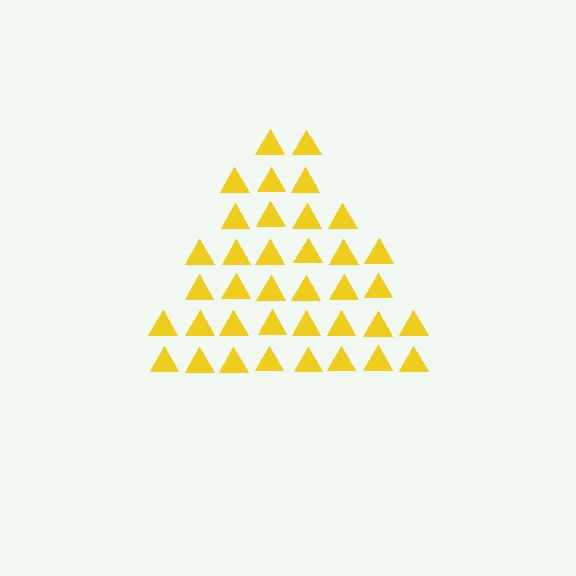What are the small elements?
The small elements are triangles.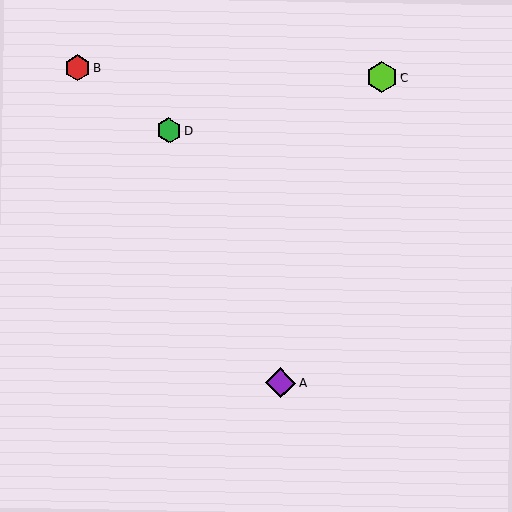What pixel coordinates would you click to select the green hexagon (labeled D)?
Click at (169, 130) to select the green hexagon D.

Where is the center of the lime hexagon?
The center of the lime hexagon is at (382, 77).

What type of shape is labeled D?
Shape D is a green hexagon.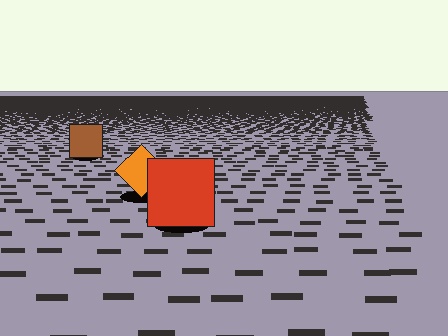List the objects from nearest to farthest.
From nearest to farthest: the red square, the orange diamond, the brown square.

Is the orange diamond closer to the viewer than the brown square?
Yes. The orange diamond is closer — you can tell from the texture gradient: the ground texture is coarser near it.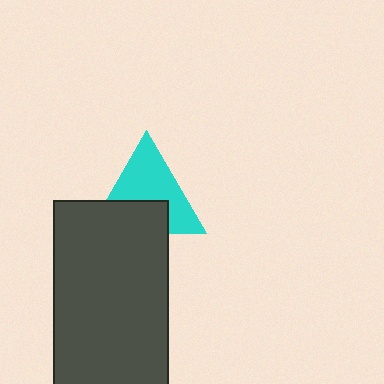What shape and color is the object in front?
The object in front is a dark gray rectangle.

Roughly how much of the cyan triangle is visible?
About half of it is visible (roughly 60%).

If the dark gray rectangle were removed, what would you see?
You would see the complete cyan triangle.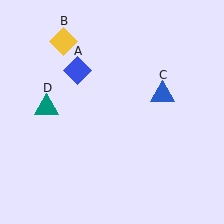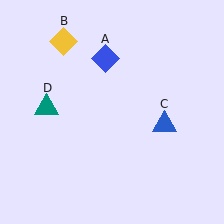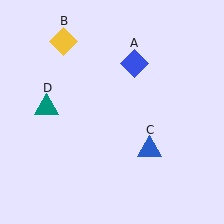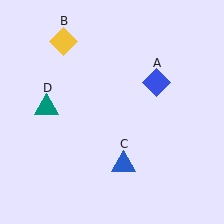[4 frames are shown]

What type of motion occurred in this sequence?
The blue diamond (object A), blue triangle (object C) rotated clockwise around the center of the scene.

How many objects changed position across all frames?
2 objects changed position: blue diamond (object A), blue triangle (object C).